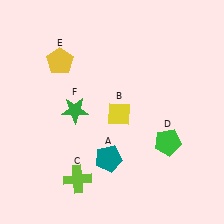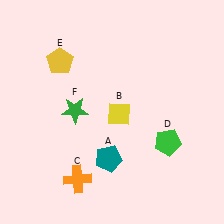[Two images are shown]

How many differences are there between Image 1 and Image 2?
There is 1 difference between the two images.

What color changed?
The cross (C) changed from lime in Image 1 to orange in Image 2.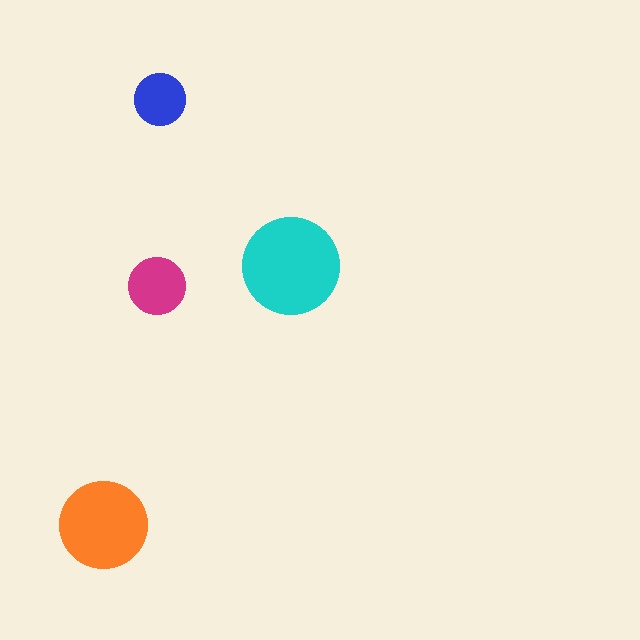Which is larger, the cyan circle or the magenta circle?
The cyan one.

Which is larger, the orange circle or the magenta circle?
The orange one.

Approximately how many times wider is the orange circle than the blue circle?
About 1.5 times wider.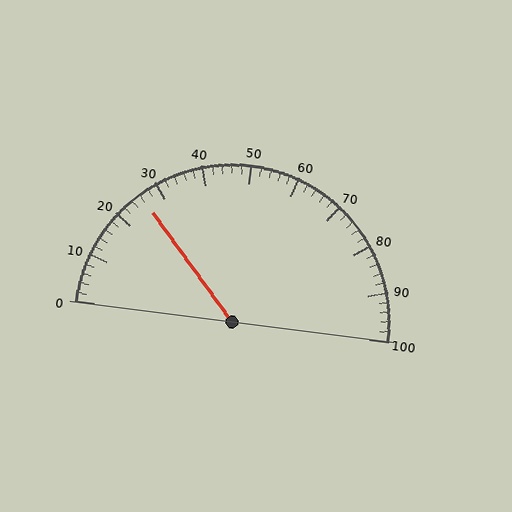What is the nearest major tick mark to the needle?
The nearest major tick mark is 30.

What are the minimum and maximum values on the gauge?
The gauge ranges from 0 to 100.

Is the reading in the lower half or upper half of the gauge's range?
The reading is in the lower half of the range (0 to 100).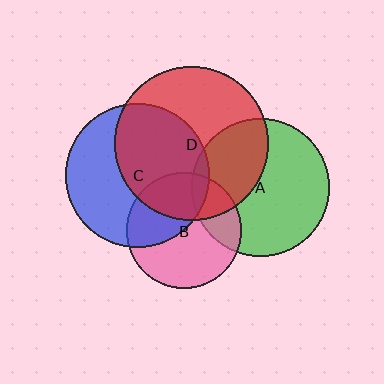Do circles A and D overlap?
Yes.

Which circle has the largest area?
Circle D (red).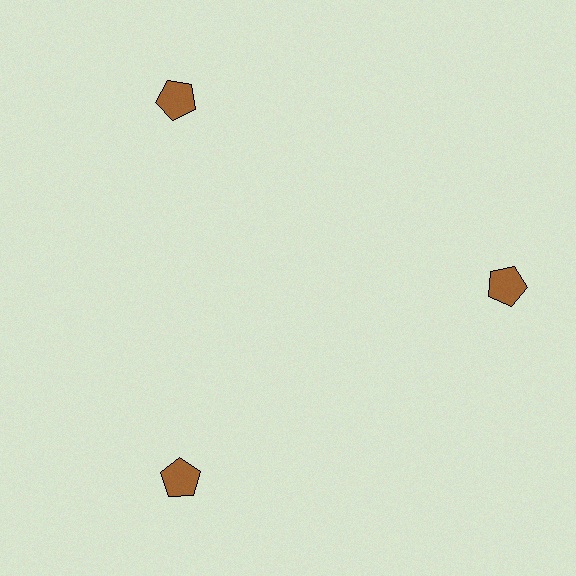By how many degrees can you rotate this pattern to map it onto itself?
The pattern maps onto itself every 120 degrees of rotation.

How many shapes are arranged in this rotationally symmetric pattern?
There are 3 shapes, arranged in 3 groups of 1.